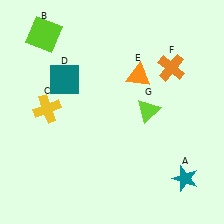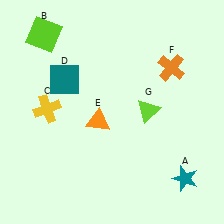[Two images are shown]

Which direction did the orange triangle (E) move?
The orange triangle (E) moved down.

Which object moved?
The orange triangle (E) moved down.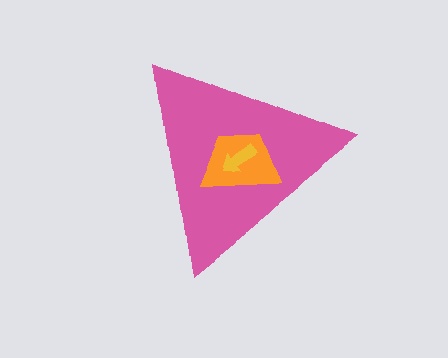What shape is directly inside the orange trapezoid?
The yellow arrow.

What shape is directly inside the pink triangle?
The orange trapezoid.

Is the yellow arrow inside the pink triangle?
Yes.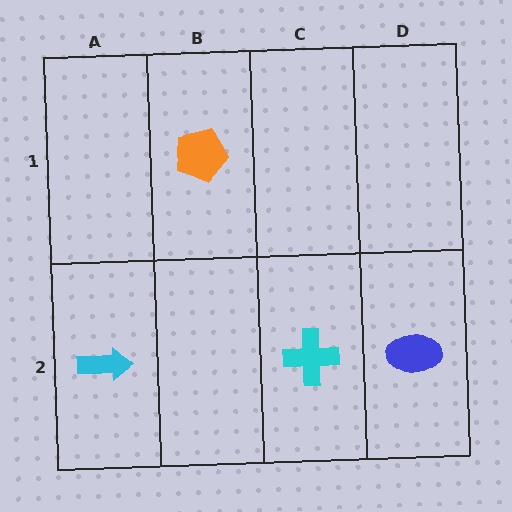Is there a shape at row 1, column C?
No, that cell is empty.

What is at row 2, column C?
A cyan cross.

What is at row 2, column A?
A cyan arrow.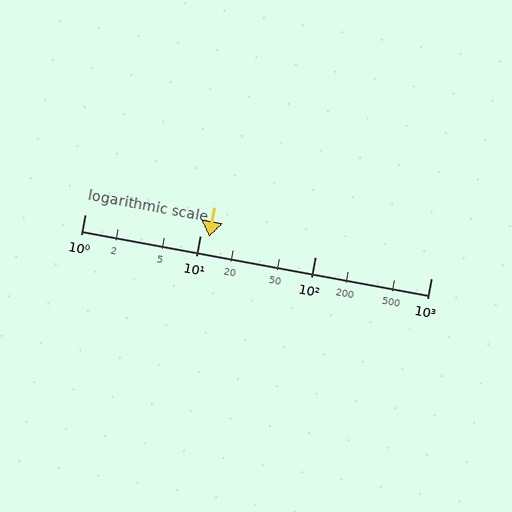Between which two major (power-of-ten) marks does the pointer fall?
The pointer is between 10 and 100.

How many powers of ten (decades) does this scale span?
The scale spans 3 decades, from 1 to 1000.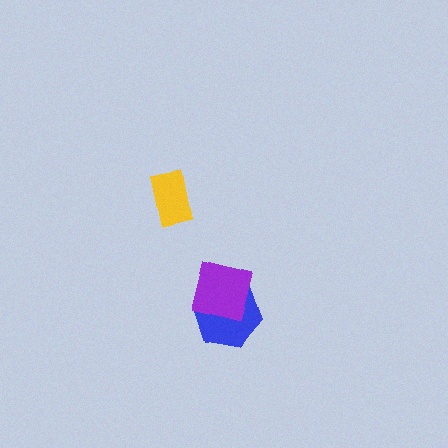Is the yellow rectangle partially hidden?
No, no other shape covers it.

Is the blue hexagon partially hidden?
Yes, it is partially covered by another shape.